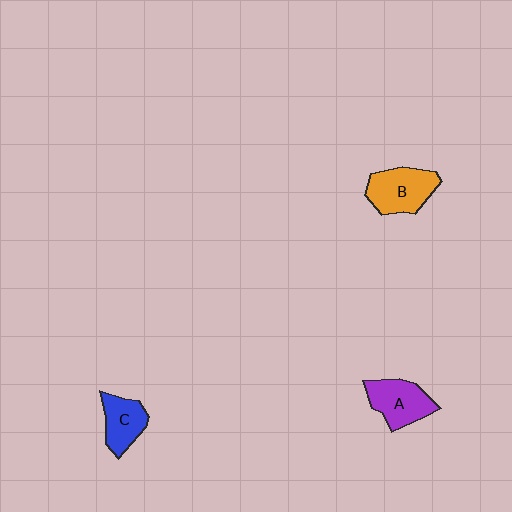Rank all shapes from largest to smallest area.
From largest to smallest: B (orange), A (purple), C (blue).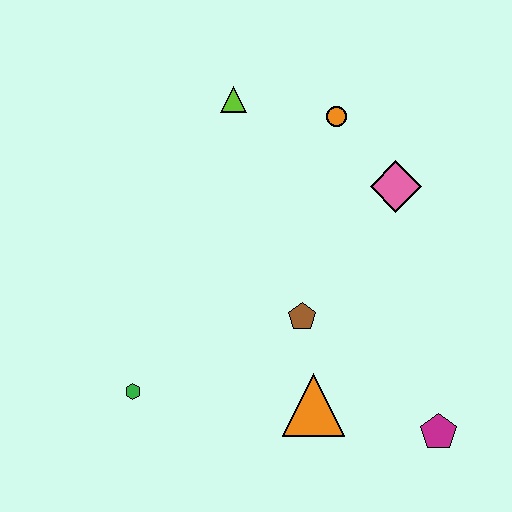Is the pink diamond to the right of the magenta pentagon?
No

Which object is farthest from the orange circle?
The green hexagon is farthest from the orange circle.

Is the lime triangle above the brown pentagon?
Yes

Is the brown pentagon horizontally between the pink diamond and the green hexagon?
Yes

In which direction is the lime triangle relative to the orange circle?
The lime triangle is to the left of the orange circle.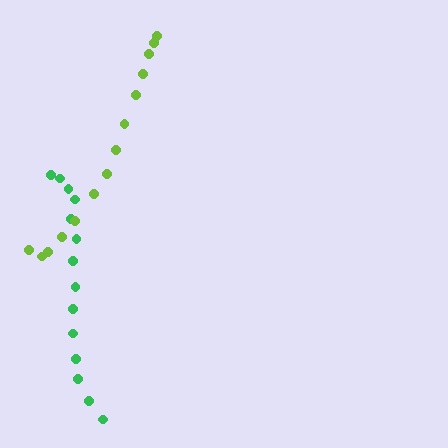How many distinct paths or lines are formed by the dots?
There are 2 distinct paths.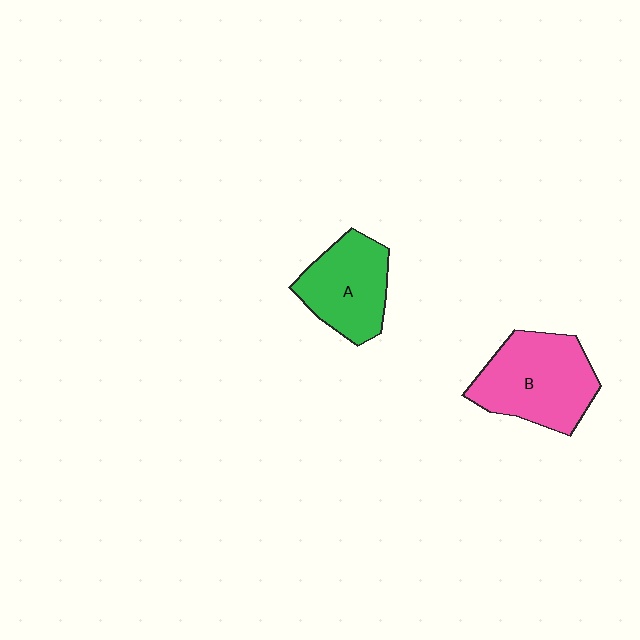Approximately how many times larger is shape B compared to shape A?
Approximately 1.3 times.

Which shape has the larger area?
Shape B (pink).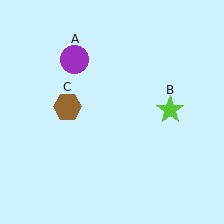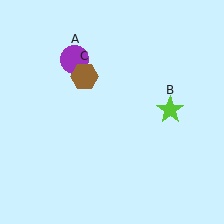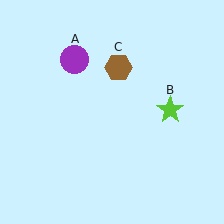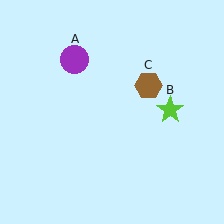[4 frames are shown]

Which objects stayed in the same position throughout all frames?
Purple circle (object A) and lime star (object B) remained stationary.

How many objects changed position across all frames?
1 object changed position: brown hexagon (object C).